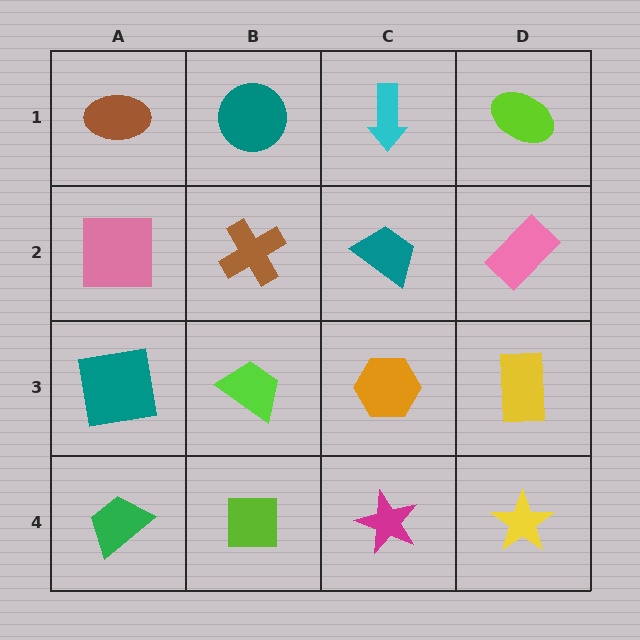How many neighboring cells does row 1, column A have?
2.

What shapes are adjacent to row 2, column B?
A teal circle (row 1, column B), a lime trapezoid (row 3, column B), a pink square (row 2, column A), a teal trapezoid (row 2, column C).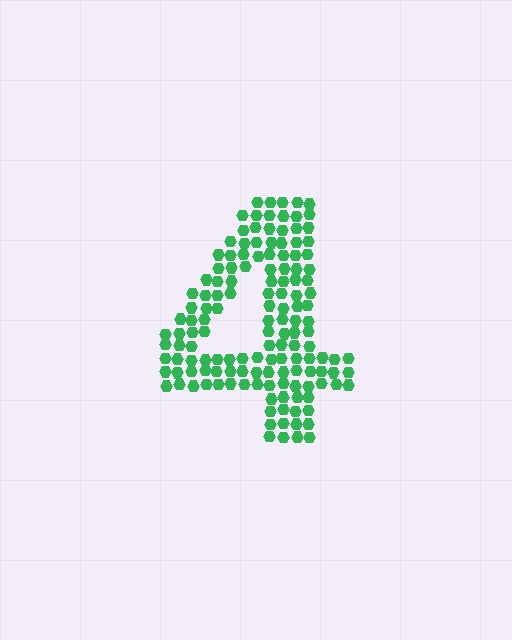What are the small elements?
The small elements are hexagons.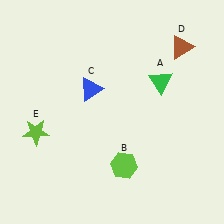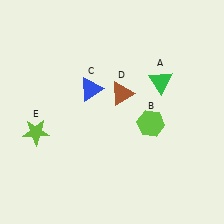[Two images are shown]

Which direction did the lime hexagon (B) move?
The lime hexagon (B) moved up.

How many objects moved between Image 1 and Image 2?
2 objects moved between the two images.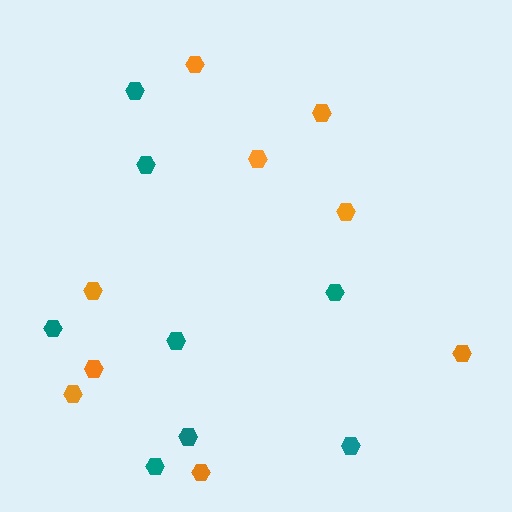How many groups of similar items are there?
There are 2 groups: one group of orange hexagons (9) and one group of teal hexagons (8).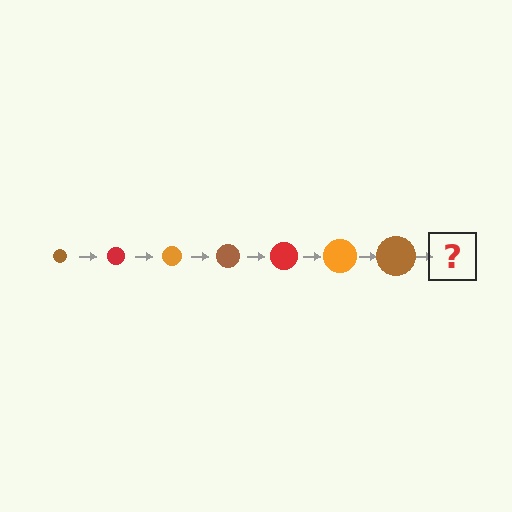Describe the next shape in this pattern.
It should be a red circle, larger than the previous one.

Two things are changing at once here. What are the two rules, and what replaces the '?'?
The two rules are that the circle grows larger each step and the color cycles through brown, red, and orange. The '?' should be a red circle, larger than the previous one.